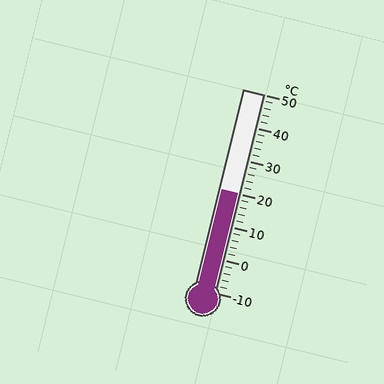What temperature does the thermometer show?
The thermometer shows approximately 20°C.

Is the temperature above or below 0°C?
The temperature is above 0°C.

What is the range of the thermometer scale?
The thermometer scale ranges from -10°C to 50°C.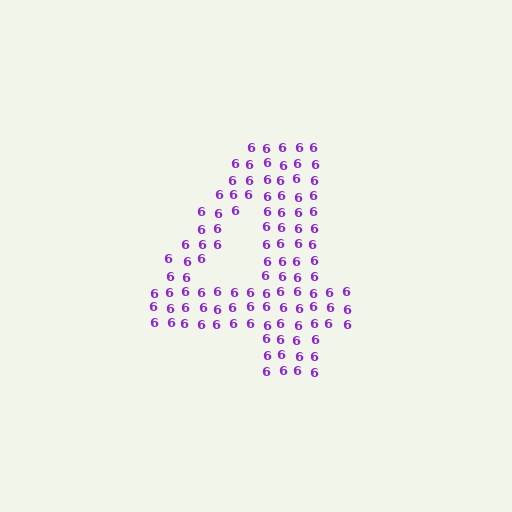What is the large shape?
The large shape is the digit 4.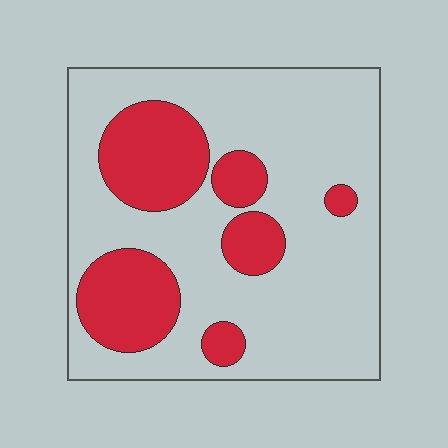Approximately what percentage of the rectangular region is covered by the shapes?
Approximately 25%.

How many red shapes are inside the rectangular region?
6.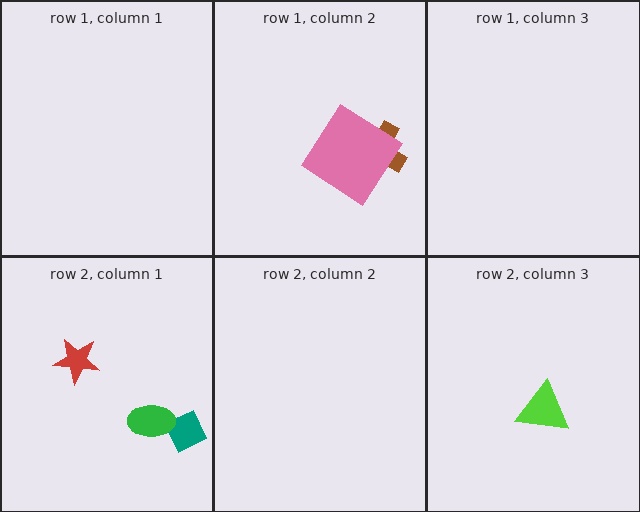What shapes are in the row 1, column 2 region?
The brown cross, the pink diamond.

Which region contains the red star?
The row 2, column 1 region.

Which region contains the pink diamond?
The row 1, column 2 region.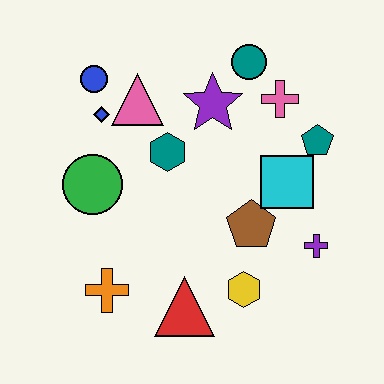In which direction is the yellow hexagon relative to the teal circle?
The yellow hexagon is below the teal circle.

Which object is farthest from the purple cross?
The blue circle is farthest from the purple cross.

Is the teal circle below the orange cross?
No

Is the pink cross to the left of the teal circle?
No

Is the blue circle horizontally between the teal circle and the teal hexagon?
No